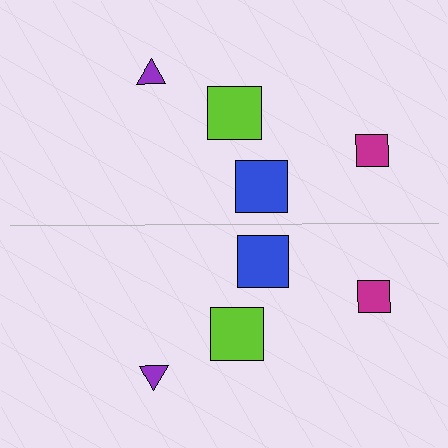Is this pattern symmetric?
Yes, this pattern has bilateral (reflection) symmetry.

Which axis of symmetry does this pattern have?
The pattern has a horizontal axis of symmetry running through the center of the image.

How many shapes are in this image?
There are 8 shapes in this image.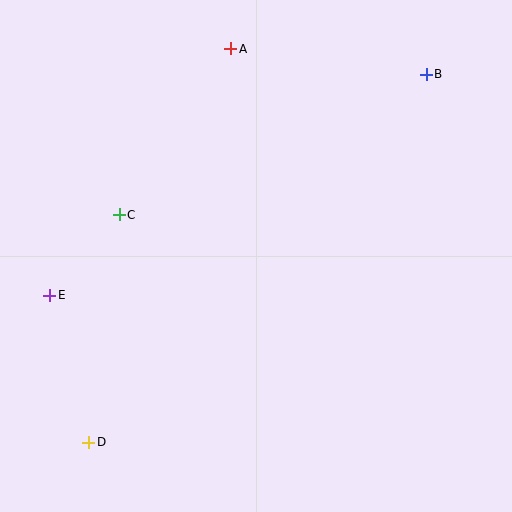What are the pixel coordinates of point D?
Point D is at (89, 442).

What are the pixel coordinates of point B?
Point B is at (426, 74).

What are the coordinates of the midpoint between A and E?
The midpoint between A and E is at (140, 172).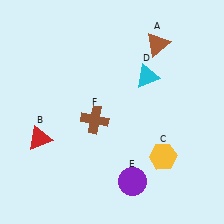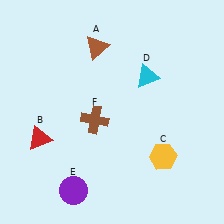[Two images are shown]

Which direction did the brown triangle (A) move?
The brown triangle (A) moved left.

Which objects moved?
The objects that moved are: the brown triangle (A), the purple circle (E).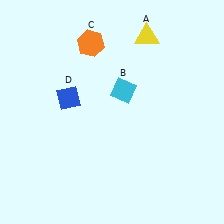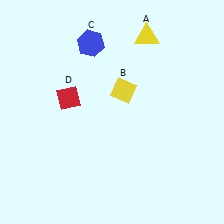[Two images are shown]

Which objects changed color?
B changed from cyan to yellow. C changed from orange to blue. D changed from blue to red.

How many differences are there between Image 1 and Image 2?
There are 3 differences between the two images.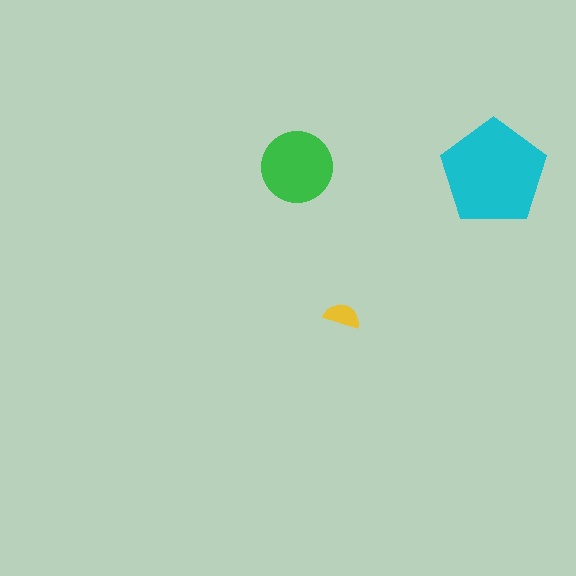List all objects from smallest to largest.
The yellow semicircle, the green circle, the cyan pentagon.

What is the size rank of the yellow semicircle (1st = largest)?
3rd.